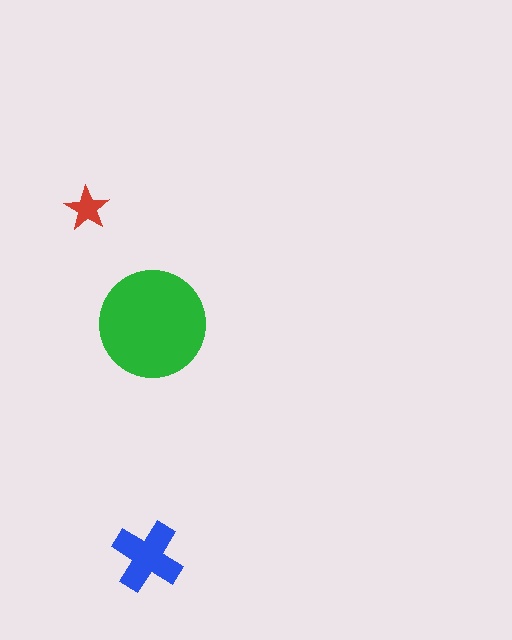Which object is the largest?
The green circle.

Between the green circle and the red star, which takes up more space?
The green circle.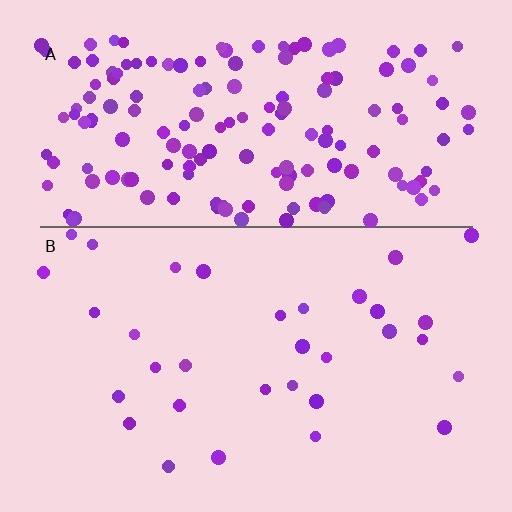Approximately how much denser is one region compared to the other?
Approximately 5.2× — region A over region B.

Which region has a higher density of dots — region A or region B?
A (the top).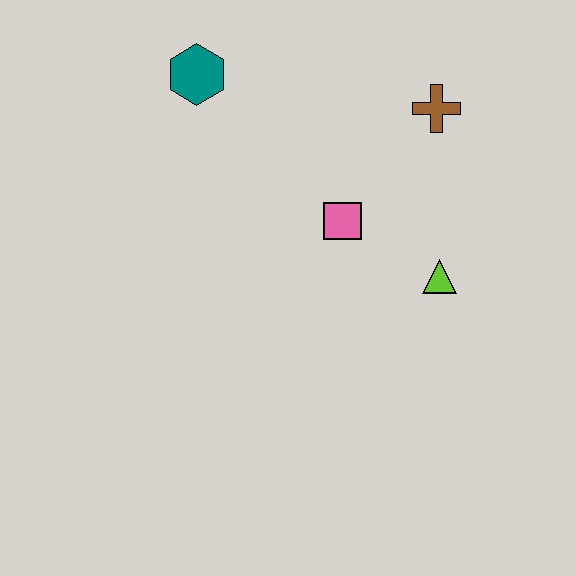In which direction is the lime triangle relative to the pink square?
The lime triangle is to the right of the pink square.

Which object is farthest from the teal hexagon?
The lime triangle is farthest from the teal hexagon.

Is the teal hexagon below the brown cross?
No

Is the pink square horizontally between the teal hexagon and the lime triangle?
Yes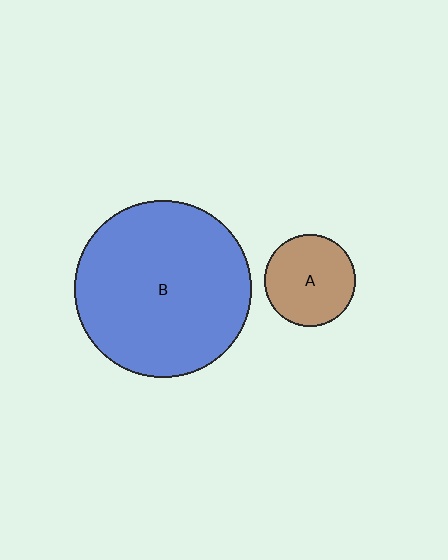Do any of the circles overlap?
No, none of the circles overlap.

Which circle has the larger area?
Circle B (blue).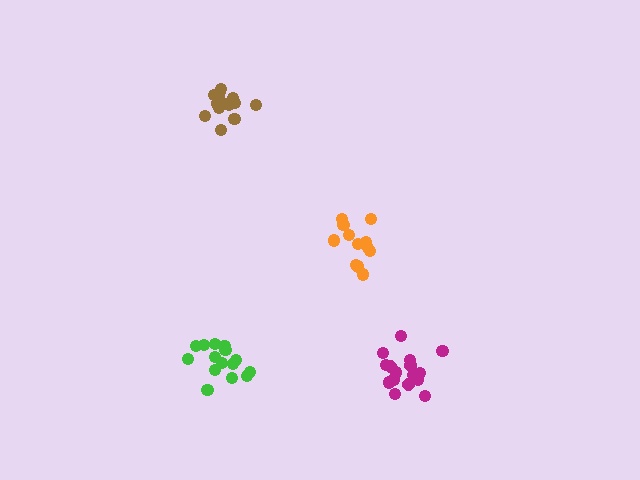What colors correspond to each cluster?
The clusters are colored: green, brown, magenta, orange.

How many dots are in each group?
Group 1: 15 dots, Group 2: 16 dots, Group 3: 16 dots, Group 4: 12 dots (59 total).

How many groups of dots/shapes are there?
There are 4 groups.